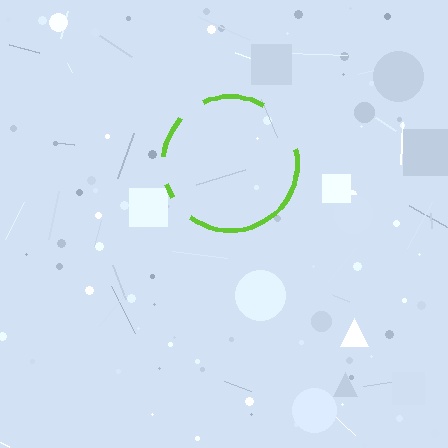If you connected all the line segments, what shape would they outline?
They would outline a circle.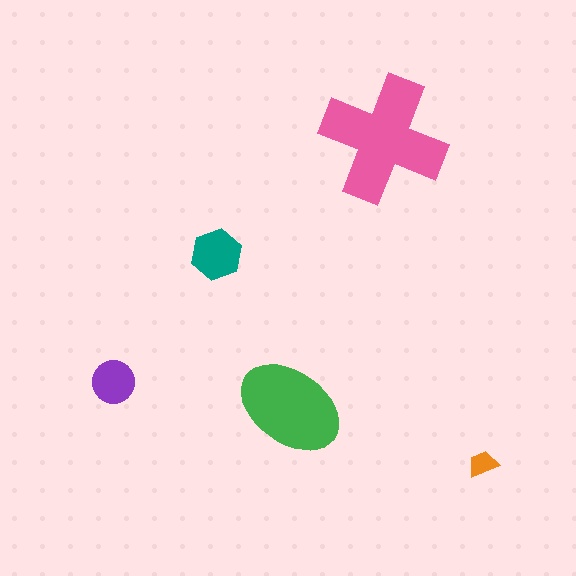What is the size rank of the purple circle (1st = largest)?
4th.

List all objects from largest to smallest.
The pink cross, the green ellipse, the teal hexagon, the purple circle, the orange trapezoid.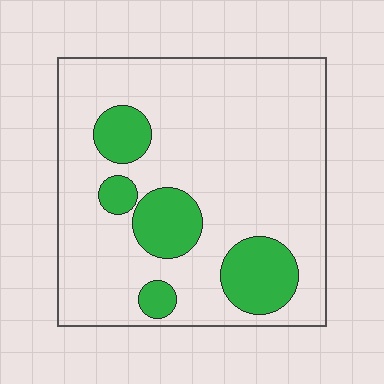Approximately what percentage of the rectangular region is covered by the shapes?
Approximately 20%.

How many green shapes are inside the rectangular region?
5.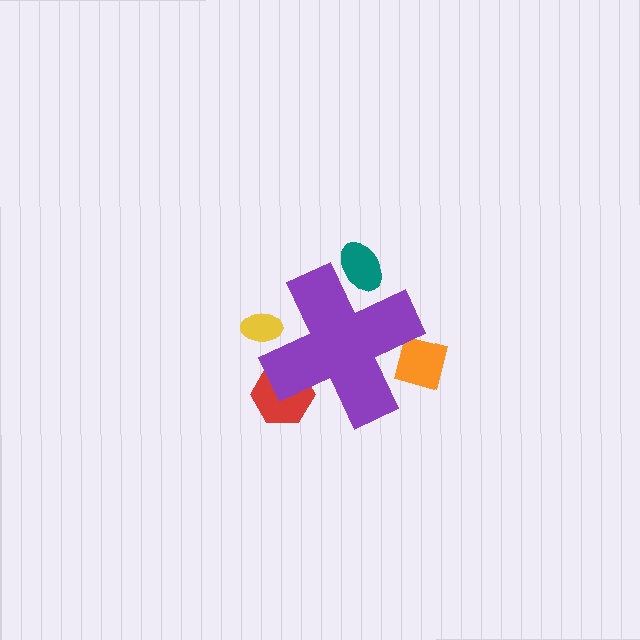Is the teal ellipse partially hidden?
Yes, the teal ellipse is partially hidden behind the purple cross.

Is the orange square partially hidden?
Yes, the orange square is partially hidden behind the purple cross.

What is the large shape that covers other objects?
A purple cross.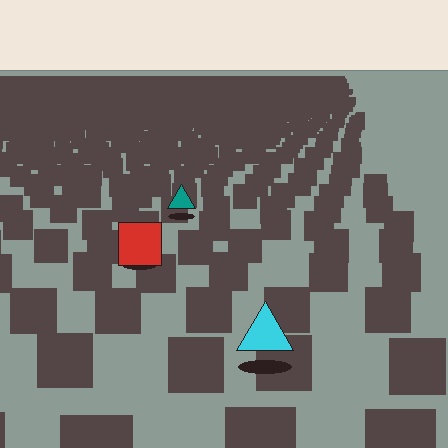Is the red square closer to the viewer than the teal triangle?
Yes. The red square is closer — you can tell from the texture gradient: the ground texture is coarser near it.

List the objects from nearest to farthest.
From nearest to farthest: the cyan triangle, the red square, the teal triangle.